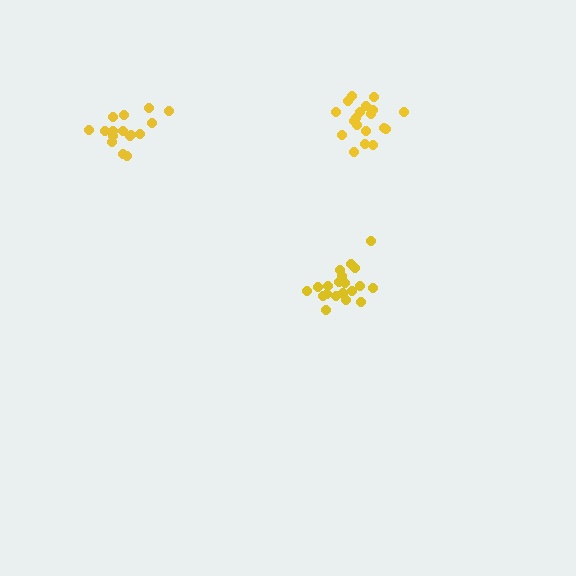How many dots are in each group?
Group 1: 19 dots, Group 2: 16 dots, Group 3: 20 dots (55 total).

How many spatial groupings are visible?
There are 3 spatial groupings.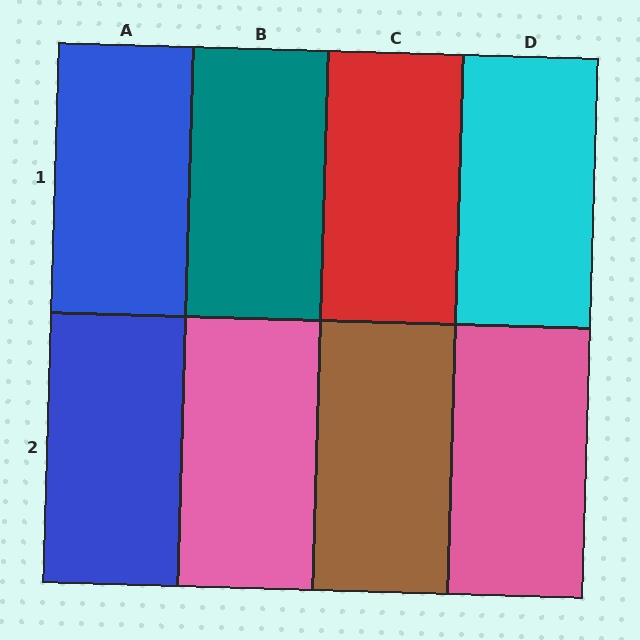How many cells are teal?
1 cell is teal.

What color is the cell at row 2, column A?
Blue.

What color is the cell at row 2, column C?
Brown.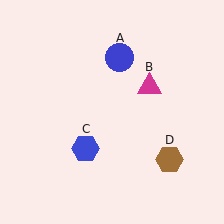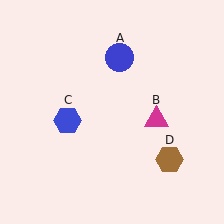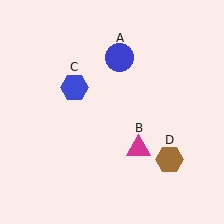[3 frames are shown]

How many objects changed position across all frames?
2 objects changed position: magenta triangle (object B), blue hexagon (object C).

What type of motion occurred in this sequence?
The magenta triangle (object B), blue hexagon (object C) rotated clockwise around the center of the scene.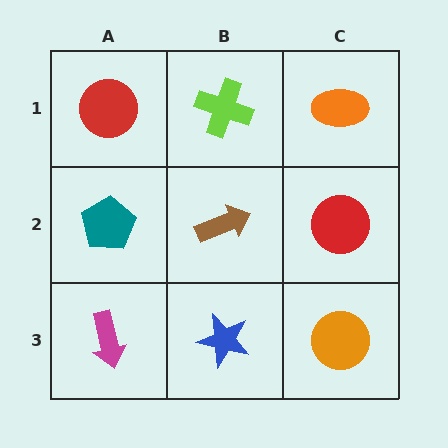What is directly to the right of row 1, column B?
An orange ellipse.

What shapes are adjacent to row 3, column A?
A teal pentagon (row 2, column A), a blue star (row 3, column B).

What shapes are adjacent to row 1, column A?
A teal pentagon (row 2, column A), a lime cross (row 1, column B).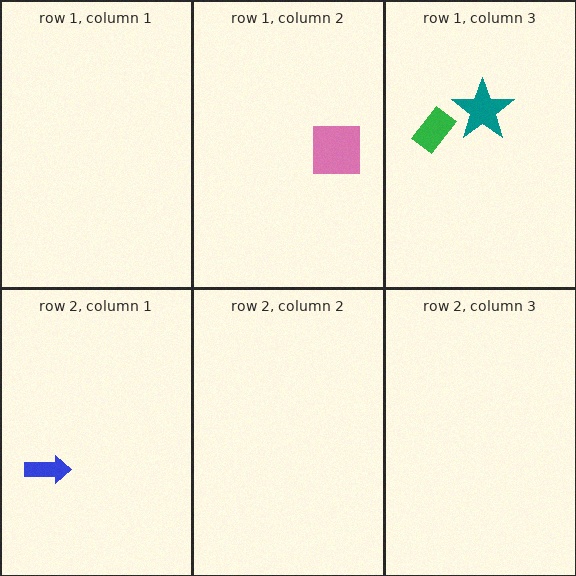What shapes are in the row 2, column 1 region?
The blue arrow.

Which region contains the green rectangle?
The row 1, column 3 region.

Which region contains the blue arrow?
The row 2, column 1 region.